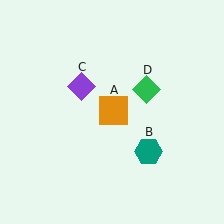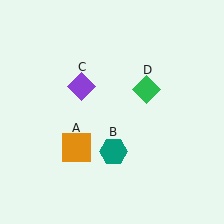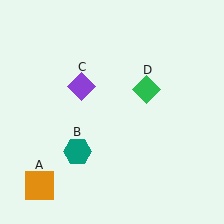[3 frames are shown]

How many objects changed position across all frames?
2 objects changed position: orange square (object A), teal hexagon (object B).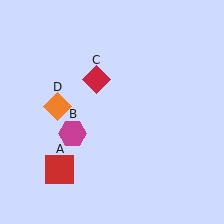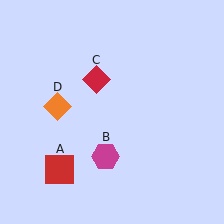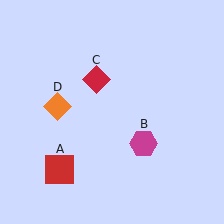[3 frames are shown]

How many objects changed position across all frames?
1 object changed position: magenta hexagon (object B).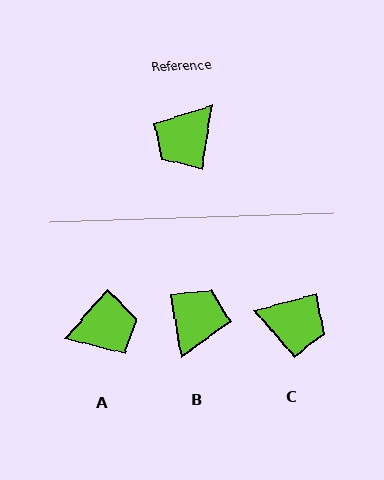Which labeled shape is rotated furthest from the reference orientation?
B, about 161 degrees away.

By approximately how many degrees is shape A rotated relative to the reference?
Approximately 148 degrees counter-clockwise.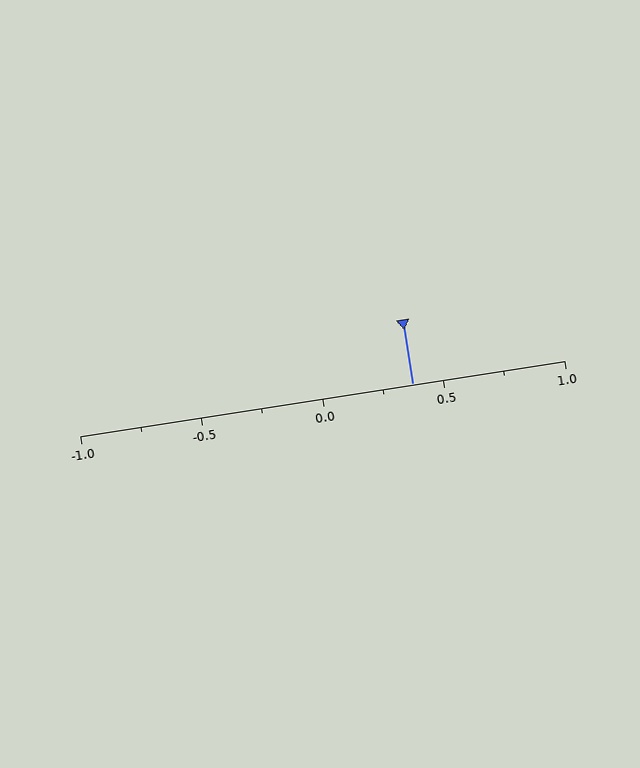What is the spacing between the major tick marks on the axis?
The major ticks are spaced 0.5 apart.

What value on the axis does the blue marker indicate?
The marker indicates approximately 0.38.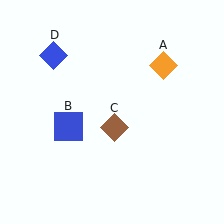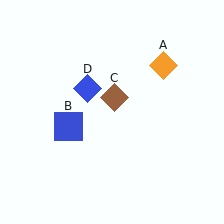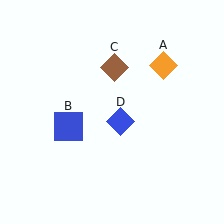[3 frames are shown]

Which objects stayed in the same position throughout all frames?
Orange diamond (object A) and blue square (object B) remained stationary.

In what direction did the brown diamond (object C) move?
The brown diamond (object C) moved up.